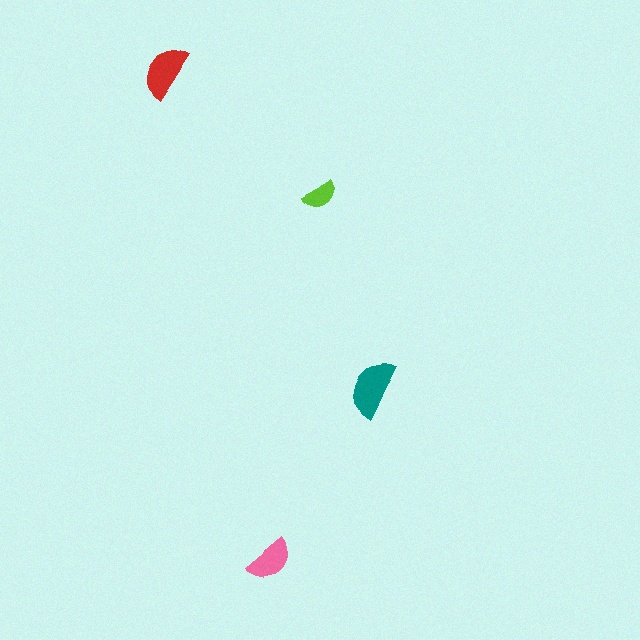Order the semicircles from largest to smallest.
the teal one, the red one, the pink one, the lime one.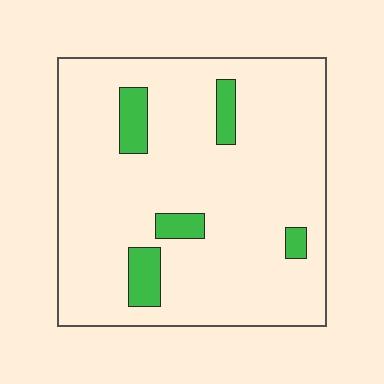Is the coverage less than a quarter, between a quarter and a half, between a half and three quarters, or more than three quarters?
Less than a quarter.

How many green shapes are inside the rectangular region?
5.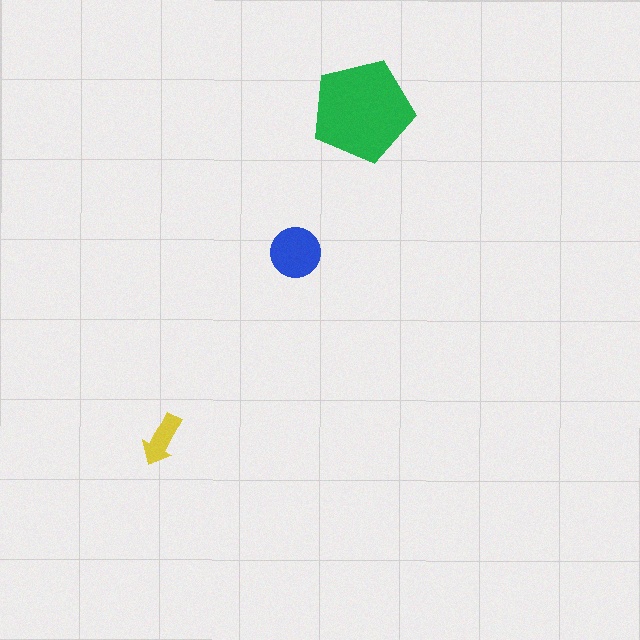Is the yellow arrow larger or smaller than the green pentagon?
Smaller.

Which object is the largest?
The green pentagon.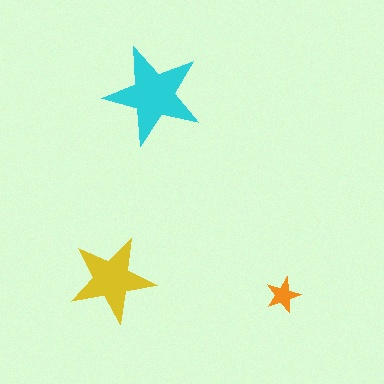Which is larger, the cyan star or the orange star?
The cyan one.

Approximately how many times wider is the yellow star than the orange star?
About 2.5 times wider.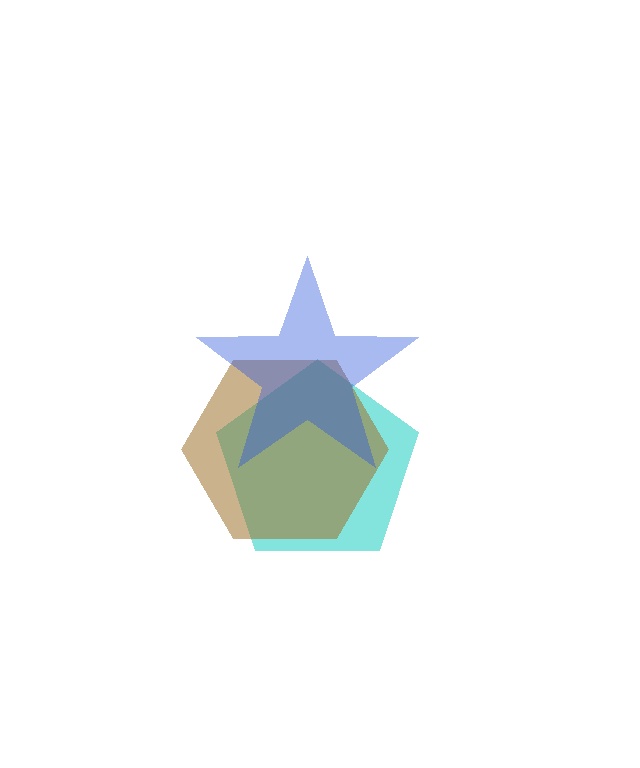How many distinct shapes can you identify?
There are 3 distinct shapes: a cyan pentagon, a brown hexagon, a blue star.